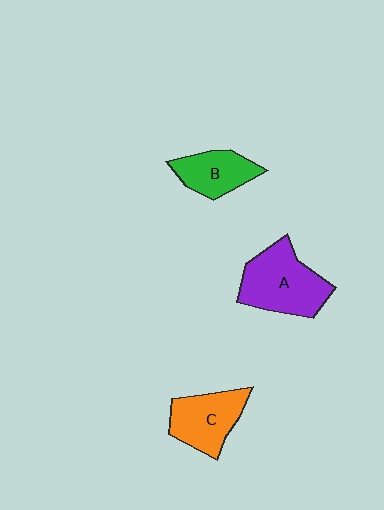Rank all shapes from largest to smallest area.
From largest to smallest: A (purple), C (orange), B (green).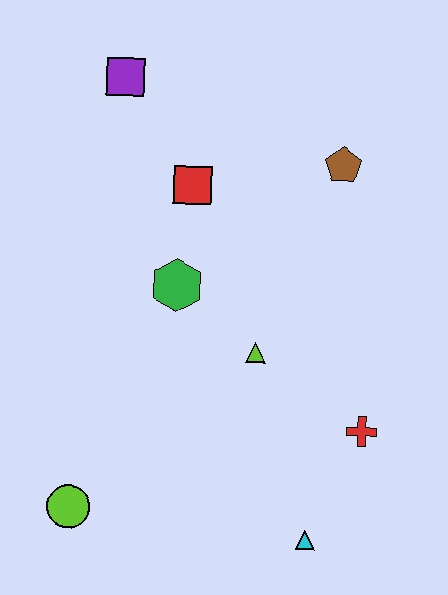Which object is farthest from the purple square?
The cyan triangle is farthest from the purple square.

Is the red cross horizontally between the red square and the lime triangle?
No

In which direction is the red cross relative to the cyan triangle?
The red cross is above the cyan triangle.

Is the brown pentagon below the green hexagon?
No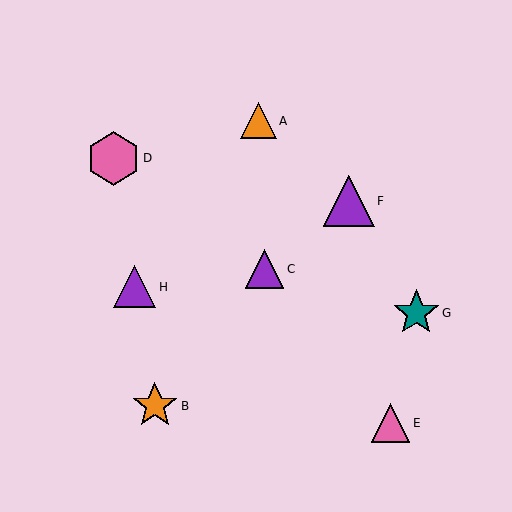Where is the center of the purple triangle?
The center of the purple triangle is at (135, 287).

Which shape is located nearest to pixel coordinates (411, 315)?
The teal star (labeled G) at (416, 313) is nearest to that location.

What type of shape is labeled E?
Shape E is a pink triangle.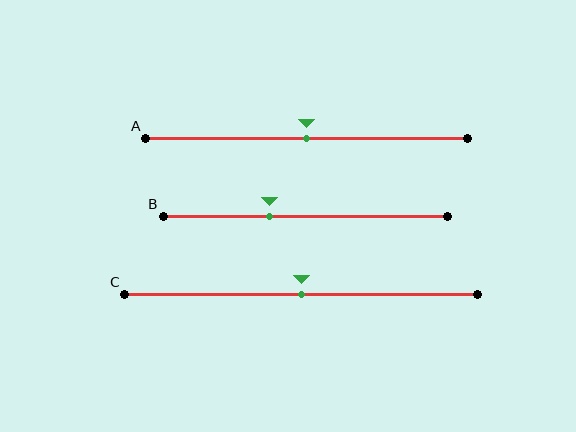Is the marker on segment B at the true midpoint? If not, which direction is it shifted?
No, the marker on segment B is shifted to the left by about 13% of the segment length.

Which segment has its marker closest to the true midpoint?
Segment A has its marker closest to the true midpoint.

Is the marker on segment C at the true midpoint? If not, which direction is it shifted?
Yes, the marker on segment C is at the true midpoint.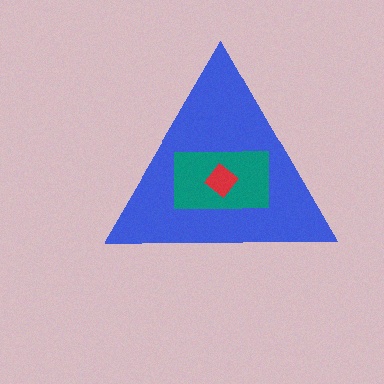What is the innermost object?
The red diamond.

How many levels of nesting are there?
3.